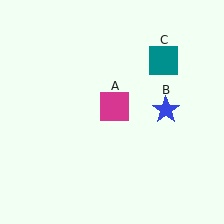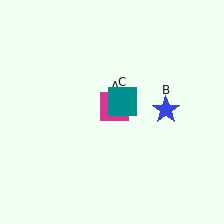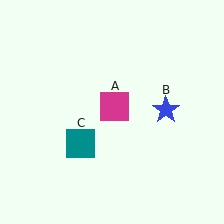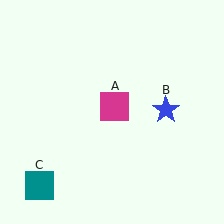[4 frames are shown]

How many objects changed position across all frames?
1 object changed position: teal square (object C).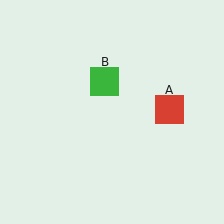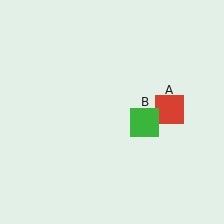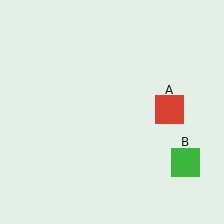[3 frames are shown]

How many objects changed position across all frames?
1 object changed position: green square (object B).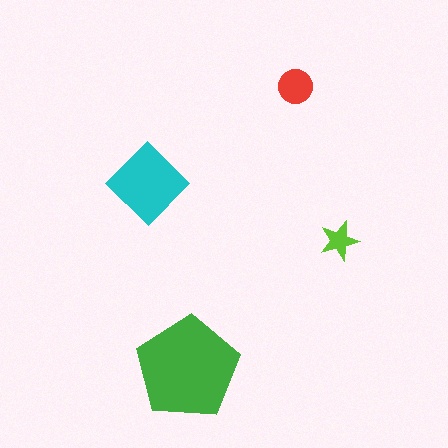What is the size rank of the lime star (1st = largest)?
4th.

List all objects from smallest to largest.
The lime star, the red circle, the cyan diamond, the green pentagon.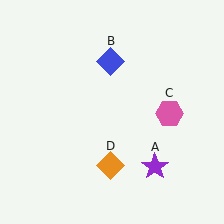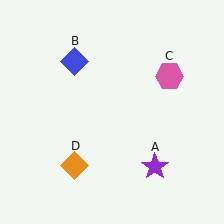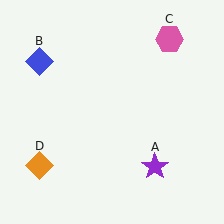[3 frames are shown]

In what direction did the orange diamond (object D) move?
The orange diamond (object D) moved left.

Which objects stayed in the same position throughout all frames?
Purple star (object A) remained stationary.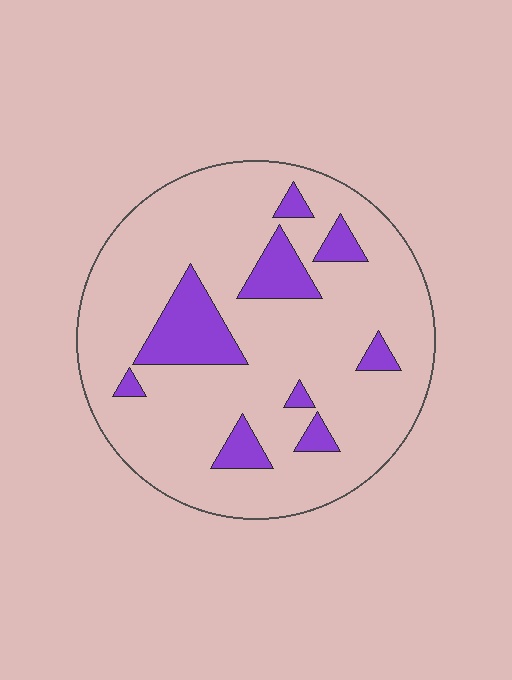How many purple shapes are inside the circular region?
9.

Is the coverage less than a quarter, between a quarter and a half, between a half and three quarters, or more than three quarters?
Less than a quarter.